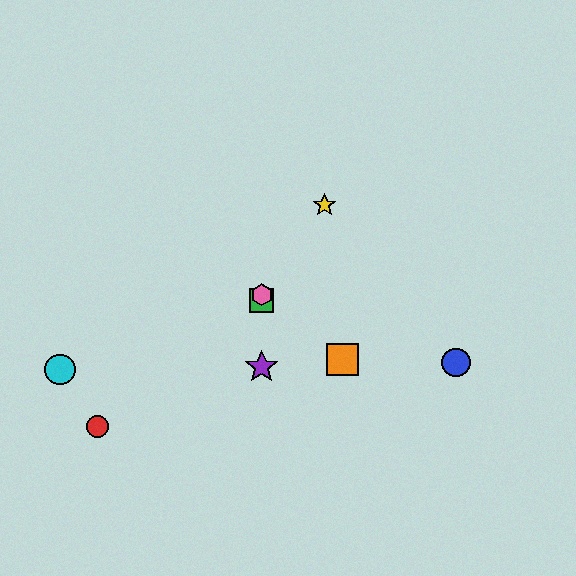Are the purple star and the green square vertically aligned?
Yes, both are at x≈262.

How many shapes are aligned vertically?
3 shapes (the green square, the purple star, the pink hexagon) are aligned vertically.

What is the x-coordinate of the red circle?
The red circle is at x≈97.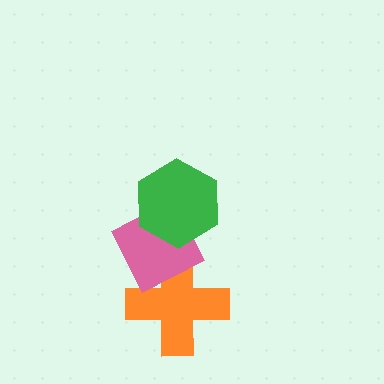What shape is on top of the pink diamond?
The green hexagon is on top of the pink diamond.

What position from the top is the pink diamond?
The pink diamond is 2nd from the top.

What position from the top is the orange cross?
The orange cross is 3rd from the top.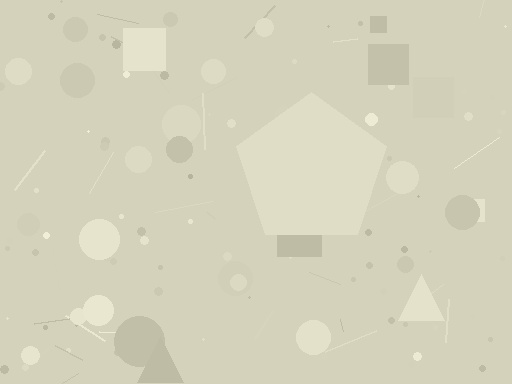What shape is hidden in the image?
A pentagon is hidden in the image.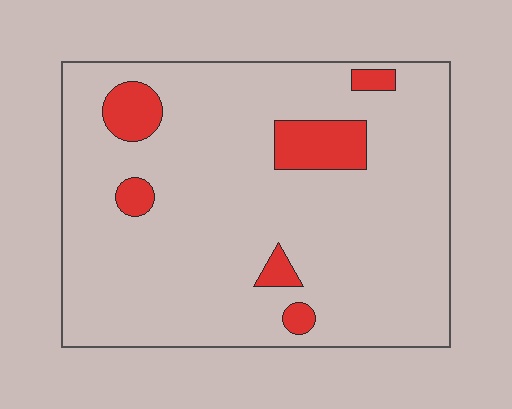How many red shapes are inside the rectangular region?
6.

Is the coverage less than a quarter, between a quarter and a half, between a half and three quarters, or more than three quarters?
Less than a quarter.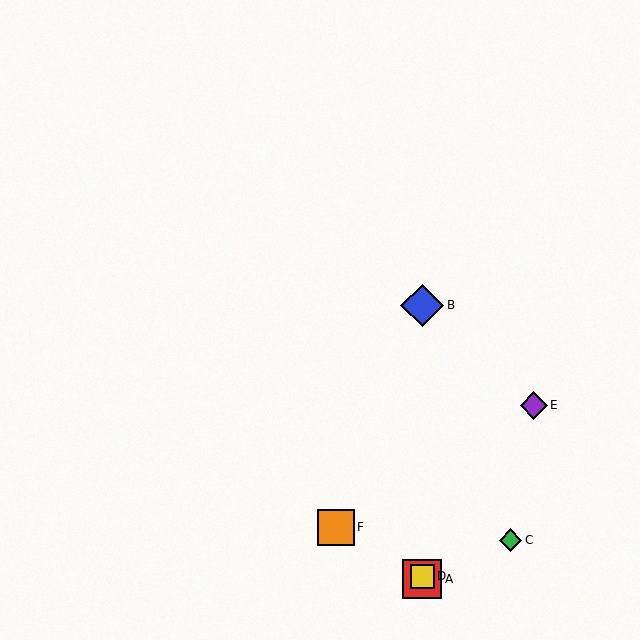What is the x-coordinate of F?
Object F is at x≈336.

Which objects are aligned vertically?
Objects A, B, D are aligned vertically.